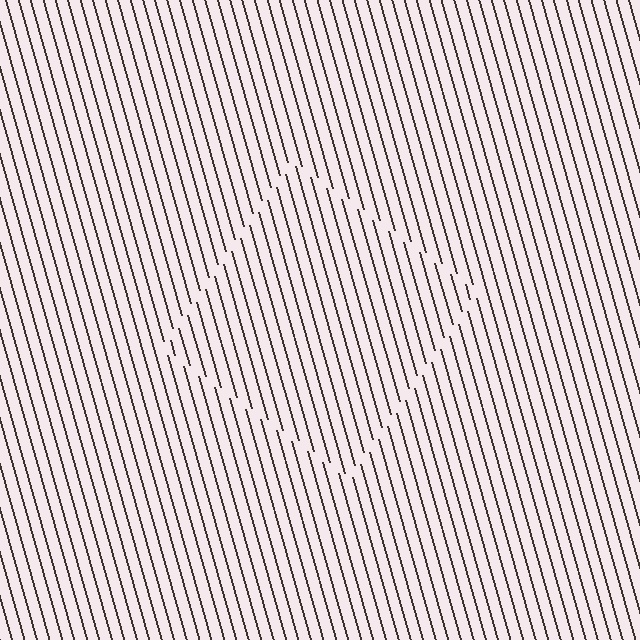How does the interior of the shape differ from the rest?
The interior of the shape contains the same grating, shifted by half a period — the contour is defined by the phase discontinuity where line-ends from the inner and outer gratings abut.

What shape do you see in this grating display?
An illusory square. The interior of the shape contains the same grating, shifted by half a period — the contour is defined by the phase discontinuity where line-ends from the inner and outer gratings abut.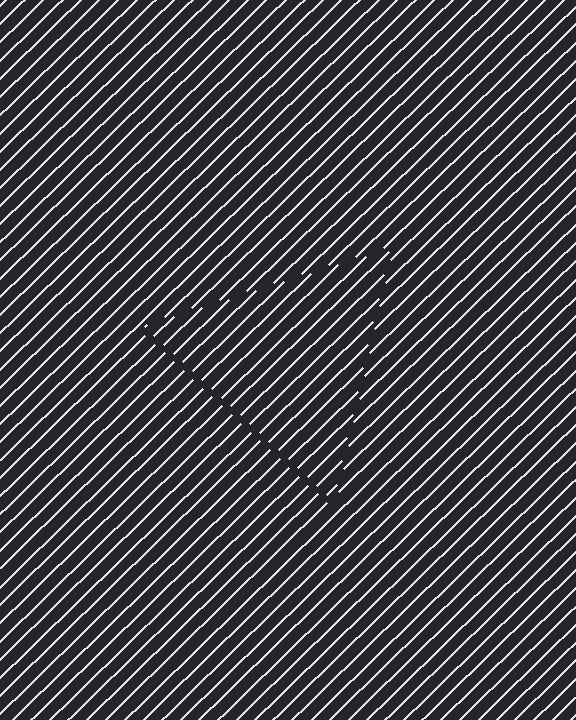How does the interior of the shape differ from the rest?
The interior of the shape contains the same grating, shifted by half a period — the contour is defined by the phase discontinuity where line-ends from the inner and outer gratings abut.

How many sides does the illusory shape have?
3 sides — the line-ends trace a triangle.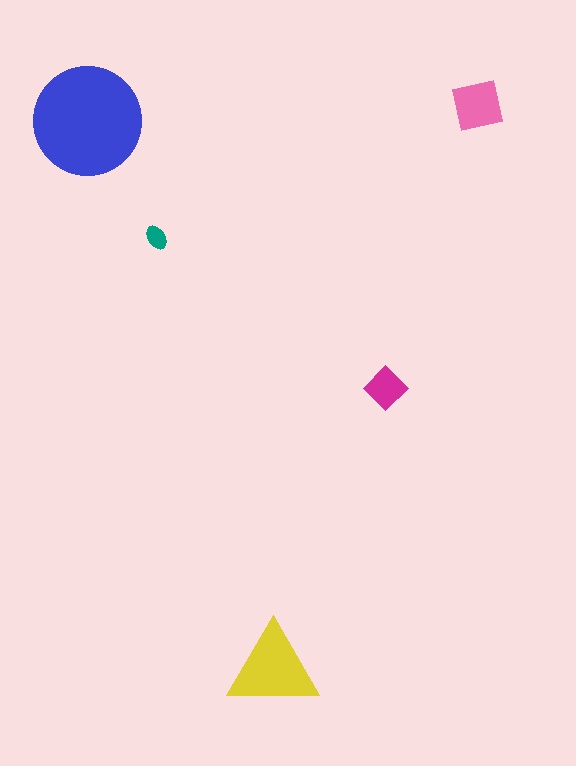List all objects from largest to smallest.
The blue circle, the yellow triangle, the pink square, the magenta diamond, the teal ellipse.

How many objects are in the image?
There are 5 objects in the image.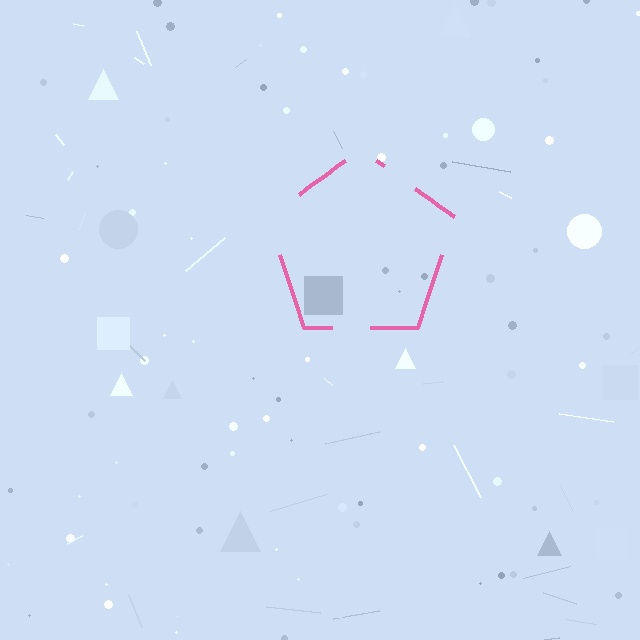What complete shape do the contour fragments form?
The contour fragments form a pentagon.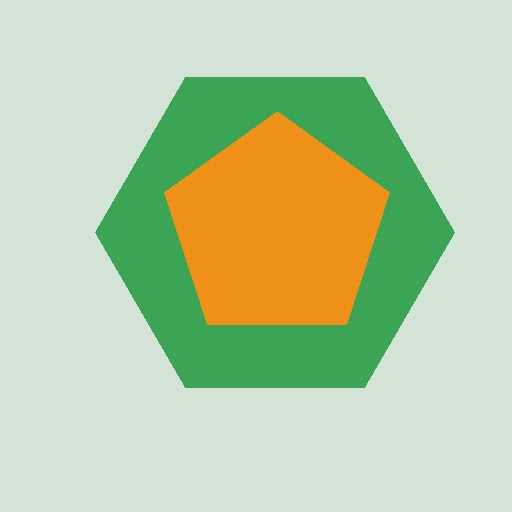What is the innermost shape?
The orange pentagon.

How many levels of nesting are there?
2.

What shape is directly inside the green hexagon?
The orange pentagon.